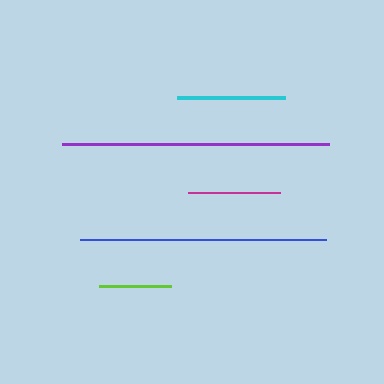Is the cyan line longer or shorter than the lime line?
The cyan line is longer than the lime line.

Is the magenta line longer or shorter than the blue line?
The blue line is longer than the magenta line.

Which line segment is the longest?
The purple line is the longest at approximately 267 pixels.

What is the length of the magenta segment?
The magenta segment is approximately 92 pixels long.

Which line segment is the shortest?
The lime line is the shortest at approximately 72 pixels.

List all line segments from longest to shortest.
From longest to shortest: purple, blue, cyan, magenta, lime.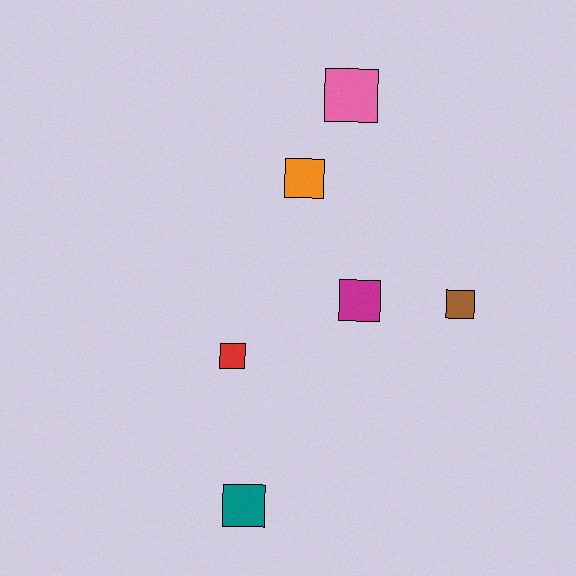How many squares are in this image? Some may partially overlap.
There are 6 squares.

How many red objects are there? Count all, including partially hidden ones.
There is 1 red object.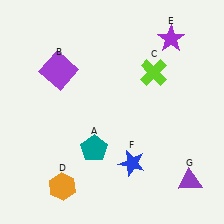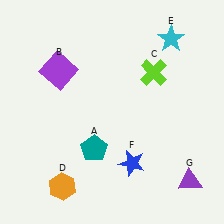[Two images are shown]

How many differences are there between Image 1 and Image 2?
There is 1 difference between the two images.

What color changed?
The star (E) changed from purple in Image 1 to cyan in Image 2.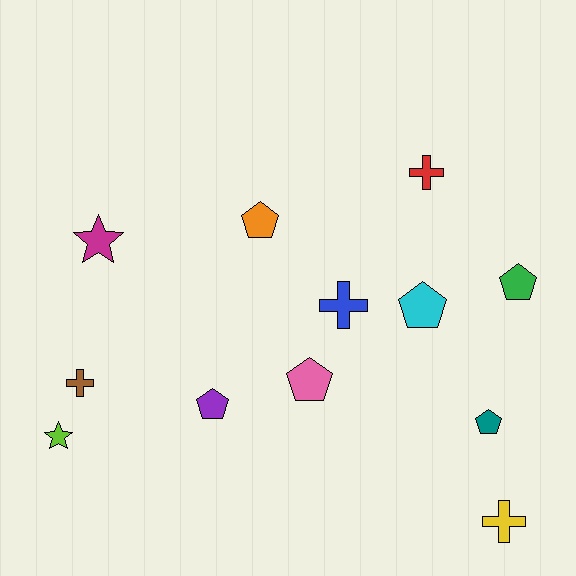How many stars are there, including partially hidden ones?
There are 2 stars.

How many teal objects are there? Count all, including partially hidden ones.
There is 1 teal object.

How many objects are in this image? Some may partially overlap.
There are 12 objects.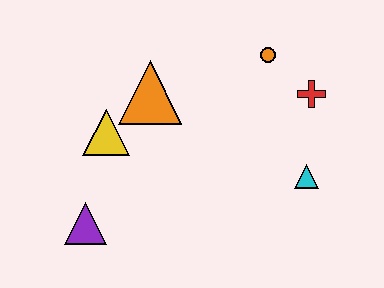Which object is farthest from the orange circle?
The purple triangle is farthest from the orange circle.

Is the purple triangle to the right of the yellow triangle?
No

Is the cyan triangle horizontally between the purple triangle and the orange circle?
No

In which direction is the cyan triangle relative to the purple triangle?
The cyan triangle is to the right of the purple triangle.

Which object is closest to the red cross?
The orange circle is closest to the red cross.